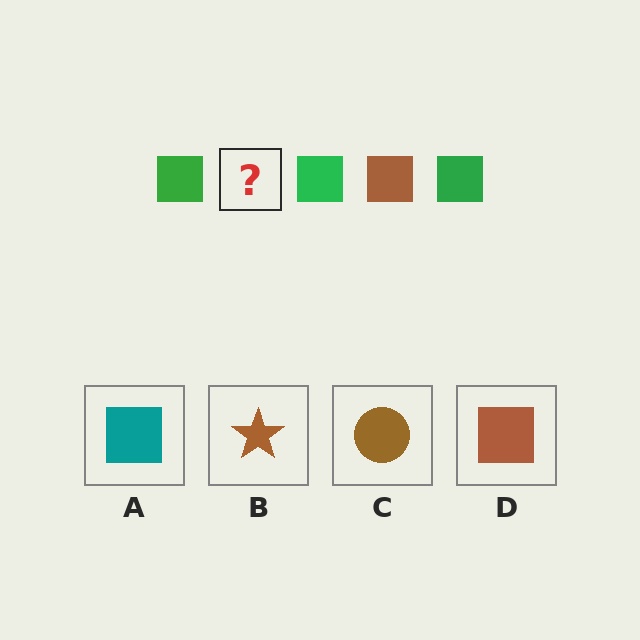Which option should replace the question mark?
Option D.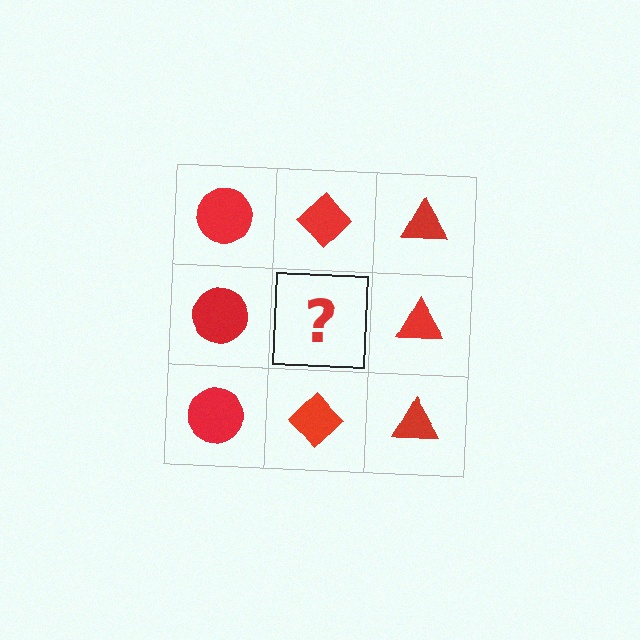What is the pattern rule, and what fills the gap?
The rule is that each column has a consistent shape. The gap should be filled with a red diamond.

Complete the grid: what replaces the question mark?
The question mark should be replaced with a red diamond.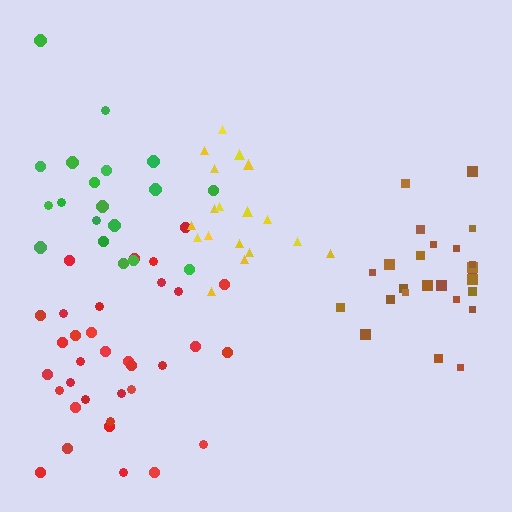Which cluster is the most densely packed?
Red.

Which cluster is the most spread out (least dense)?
Green.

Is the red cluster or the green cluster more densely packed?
Red.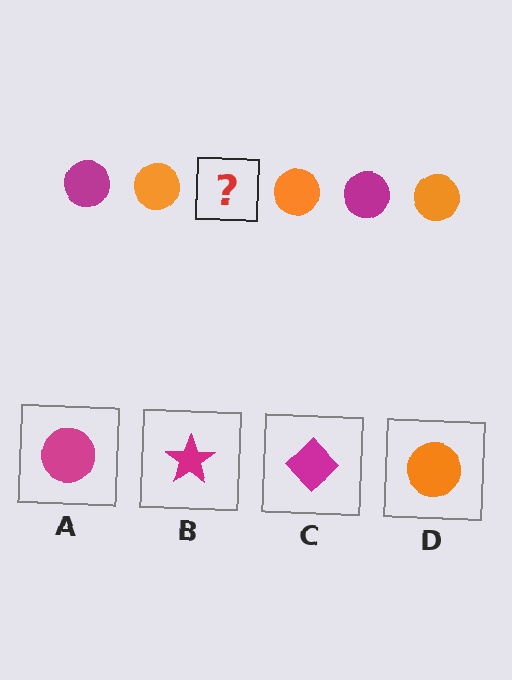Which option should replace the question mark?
Option A.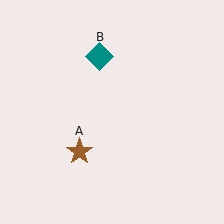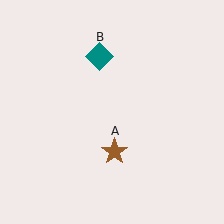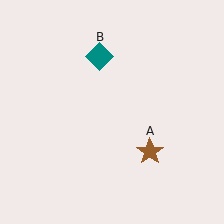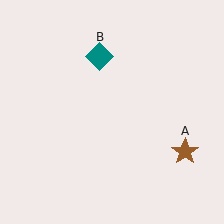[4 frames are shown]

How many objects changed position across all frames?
1 object changed position: brown star (object A).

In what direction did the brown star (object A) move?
The brown star (object A) moved right.